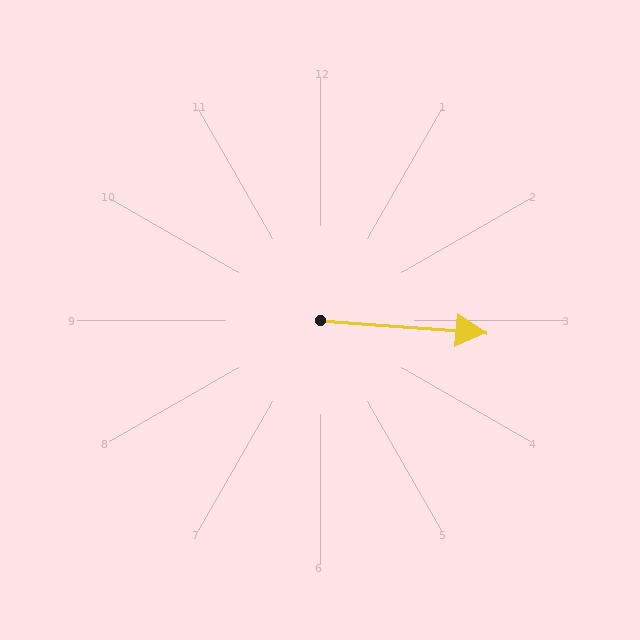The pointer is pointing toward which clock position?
Roughly 3 o'clock.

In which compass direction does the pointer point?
East.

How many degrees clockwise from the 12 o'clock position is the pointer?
Approximately 94 degrees.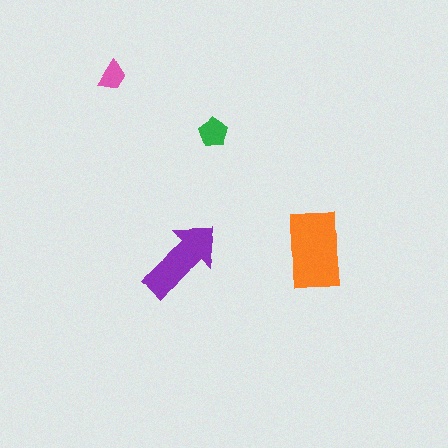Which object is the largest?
The orange rectangle.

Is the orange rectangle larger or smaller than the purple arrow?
Larger.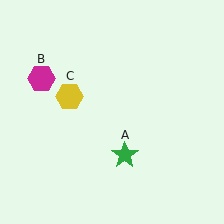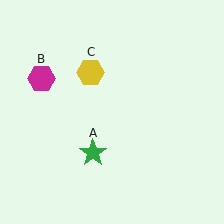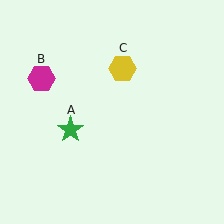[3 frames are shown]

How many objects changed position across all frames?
2 objects changed position: green star (object A), yellow hexagon (object C).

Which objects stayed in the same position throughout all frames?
Magenta hexagon (object B) remained stationary.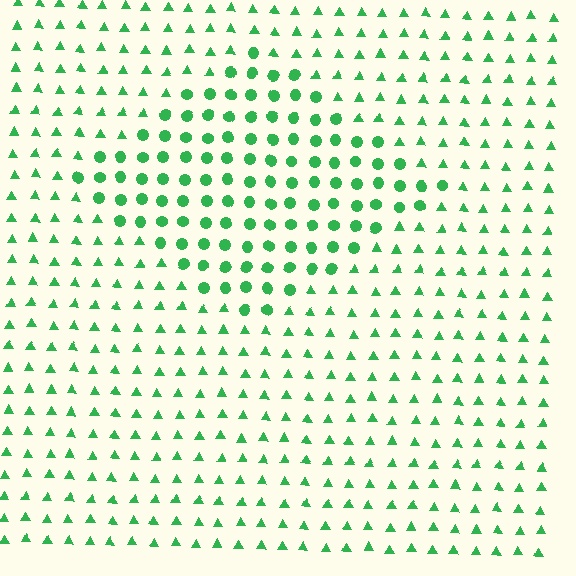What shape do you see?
I see a diamond.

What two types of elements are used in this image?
The image uses circles inside the diamond region and triangles outside it.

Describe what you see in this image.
The image is filled with small green elements arranged in a uniform grid. A diamond-shaped region contains circles, while the surrounding area contains triangles. The boundary is defined purely by the change in element shape.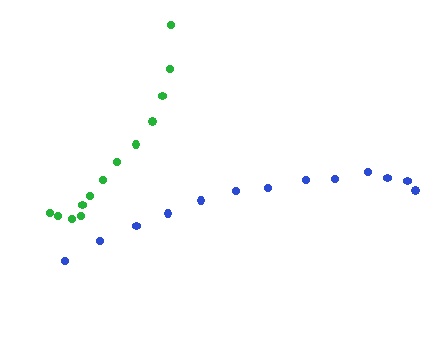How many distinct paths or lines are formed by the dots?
There are 2 distinct paths.